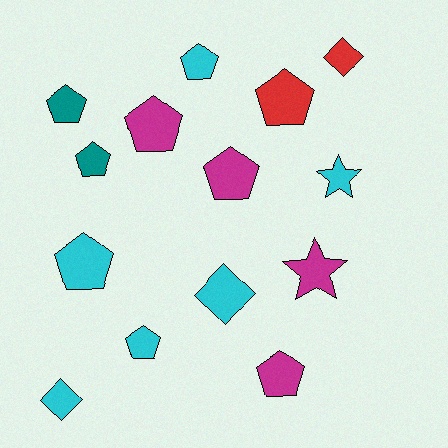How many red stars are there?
There are no red stars.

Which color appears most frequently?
Cyan, with 6 objects.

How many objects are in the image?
There are 14 objects.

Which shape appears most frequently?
Pentagon, with 9 objects.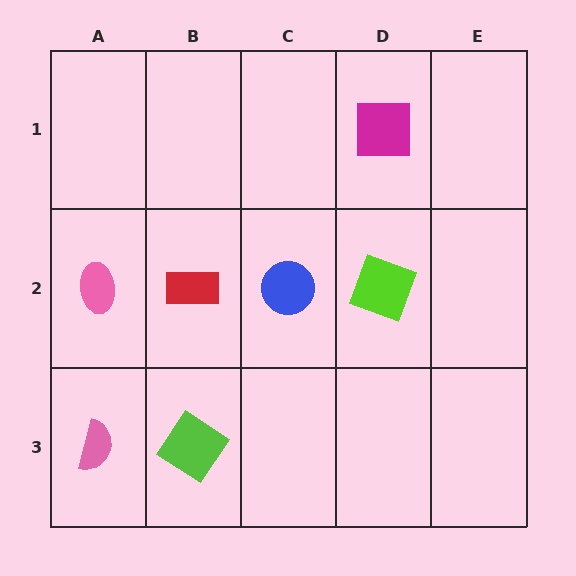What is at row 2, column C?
A blue circle.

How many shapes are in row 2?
4 shapes.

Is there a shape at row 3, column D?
No, that cell is empty.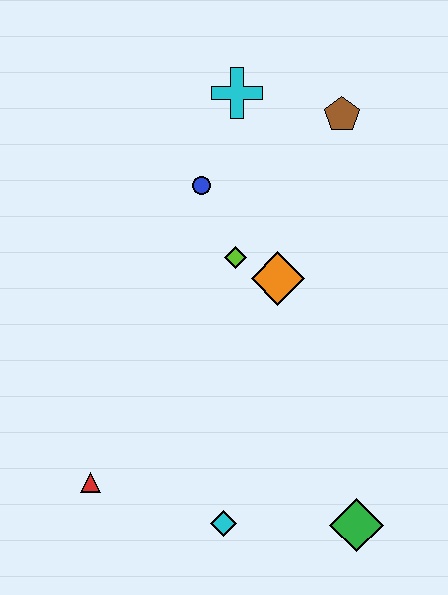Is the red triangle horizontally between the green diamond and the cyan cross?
No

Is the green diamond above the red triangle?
No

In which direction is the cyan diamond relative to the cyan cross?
The cyan diamond is below the cyan cross.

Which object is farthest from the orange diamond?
The red triangle is farthest from the orange diamond.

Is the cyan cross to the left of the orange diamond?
Yes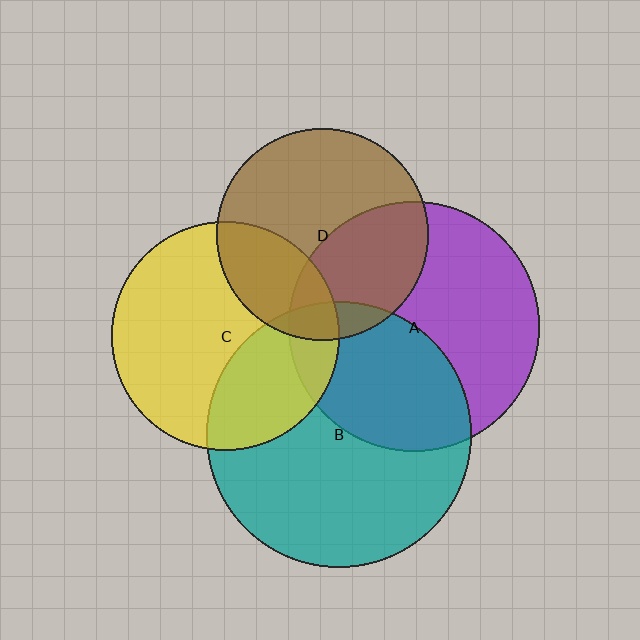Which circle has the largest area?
Circle B (teal).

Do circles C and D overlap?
Yes.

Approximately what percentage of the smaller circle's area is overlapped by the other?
Approximately 25%.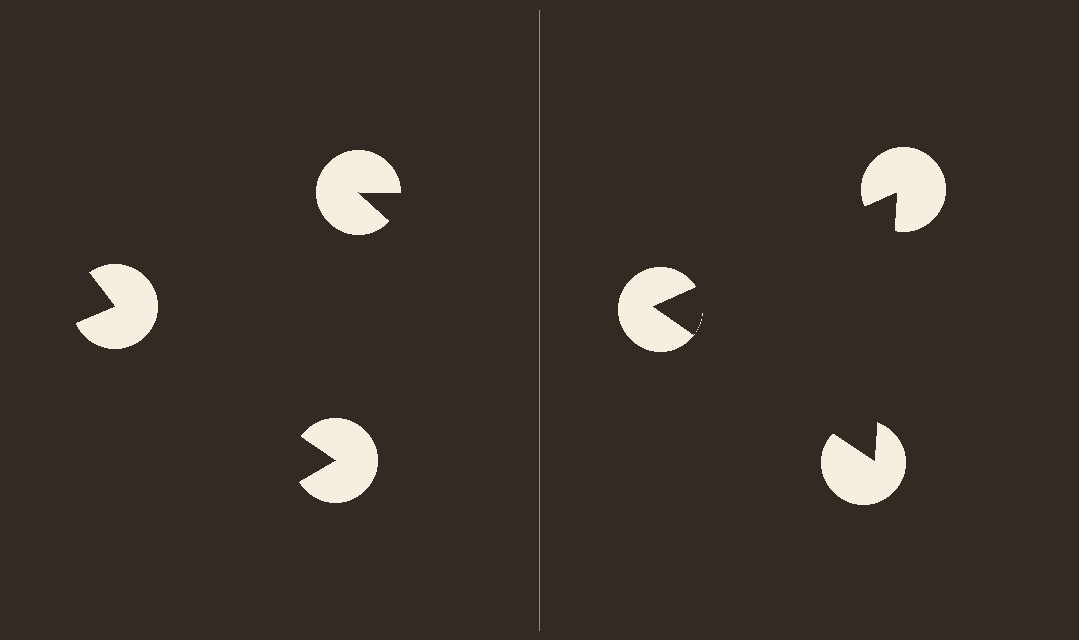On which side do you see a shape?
An illusory triangle appears on the right side. On the left side the wedge cuts are rotated, so no coherent shape forms.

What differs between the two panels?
The pac-man discs are positioned identically on both sides; only the wedge orientations differ. On the right they align to a triangle; on the left they are misaligned.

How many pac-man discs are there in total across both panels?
6 — 3 on each side.